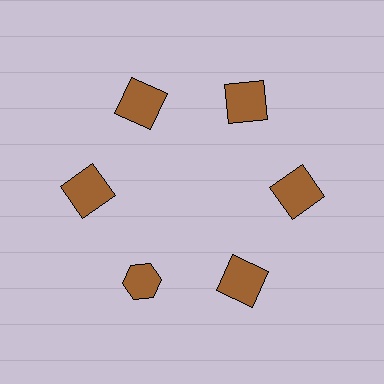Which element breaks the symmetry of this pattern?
The brown hexagon at roughly the 7 o'clock position breaks the symmetry. All other shapes are brown squares.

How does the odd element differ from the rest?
It has a different shape: hexagon instead of square.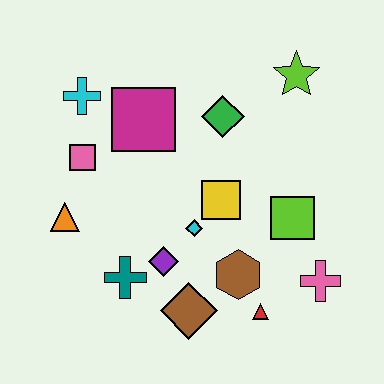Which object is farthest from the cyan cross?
The pink cross is farthest from the cyan cross.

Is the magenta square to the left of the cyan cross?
No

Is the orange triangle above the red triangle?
Yes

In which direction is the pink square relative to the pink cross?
The pink square is to the left of the pink cross.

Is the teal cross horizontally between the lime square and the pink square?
Yes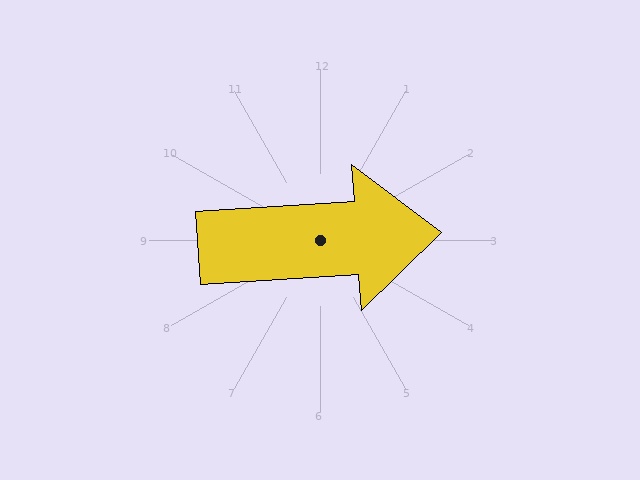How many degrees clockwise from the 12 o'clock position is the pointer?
Approximately 86 degrees.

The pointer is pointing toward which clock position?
Roughly 3 o'clock.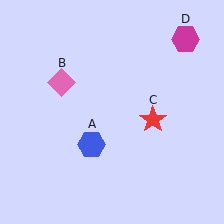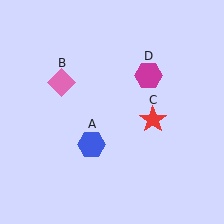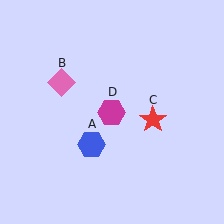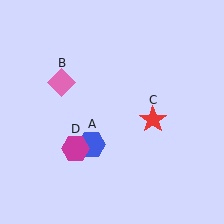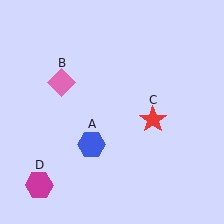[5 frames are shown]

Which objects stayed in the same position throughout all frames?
Blue hexagon (object A) and pink diamond (object B) and red star (object C) remained stationary.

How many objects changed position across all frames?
1 object changed position: magenta hexagon (object D).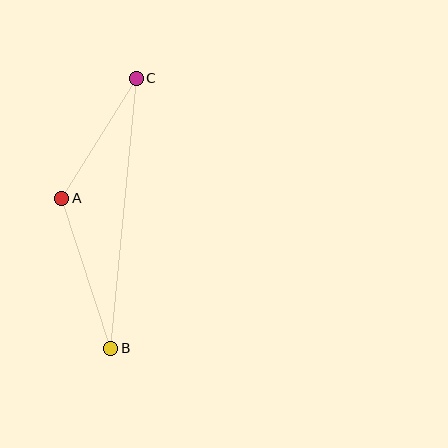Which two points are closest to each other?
Points A and C are closest to each other.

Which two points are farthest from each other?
Points B and C are farthest from each other.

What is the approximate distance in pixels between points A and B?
The distance between A and B is approximately 158 pixels.